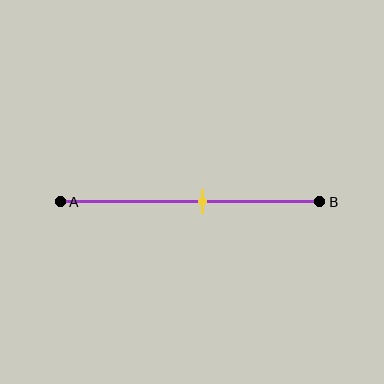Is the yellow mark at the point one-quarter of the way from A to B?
No, the mark is at about 55% from A, not at the 25% one-quarter point.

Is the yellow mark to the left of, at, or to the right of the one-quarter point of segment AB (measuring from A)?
The yellow mark is to the right of the one-quarter point of segment AB.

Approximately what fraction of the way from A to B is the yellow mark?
The yellow mark is approximately 55% of the way from A to B.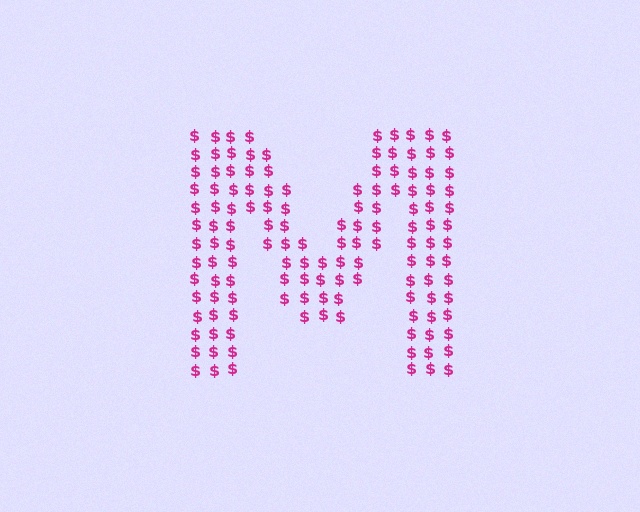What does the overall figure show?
The overall figure shows the letter M.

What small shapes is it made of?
It is made of small dollar signs.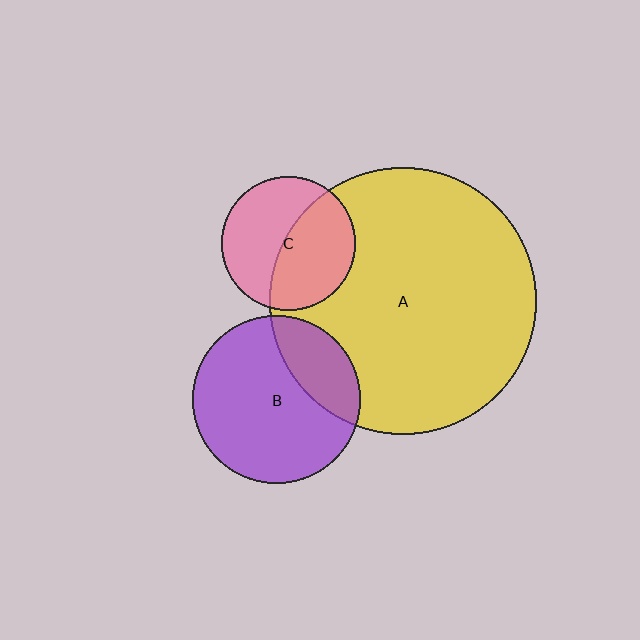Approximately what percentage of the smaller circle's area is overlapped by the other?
Approximately 25%.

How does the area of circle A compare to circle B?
Approximately 2.5 times.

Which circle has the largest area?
Circle A (yellow).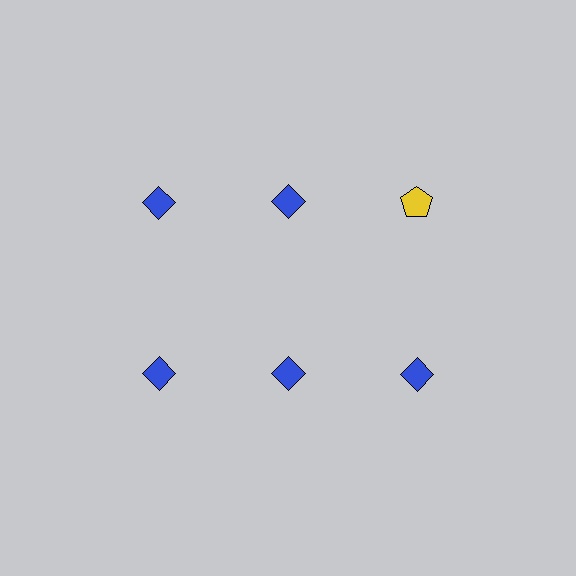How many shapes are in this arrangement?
There are 6 shapes arranged in a grid pattern.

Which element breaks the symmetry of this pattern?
The yellow pentagon in the top row, center column breaks the symmetry. All other shapes are blue diamonds.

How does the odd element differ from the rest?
It differs in both color (yellow instead of blue) and shape (pentagon instead of diamond).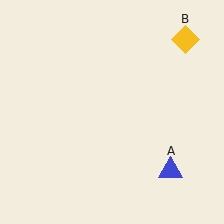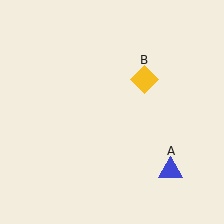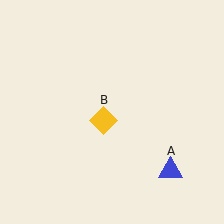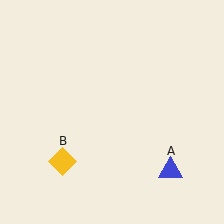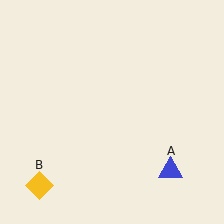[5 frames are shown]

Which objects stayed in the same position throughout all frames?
Blue triangle (object A) remained stationary.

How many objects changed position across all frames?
1 object changed position: yellow diamond (object B).